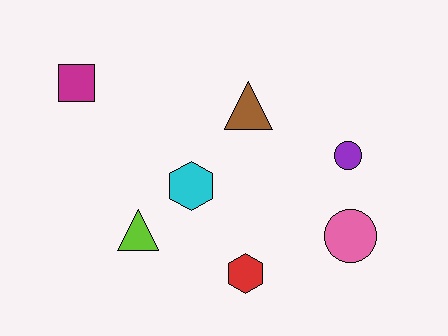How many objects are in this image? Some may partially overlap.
There are 7 objects.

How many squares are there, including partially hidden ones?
There is 1 square.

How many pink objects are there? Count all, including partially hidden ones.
There is 1 pink object.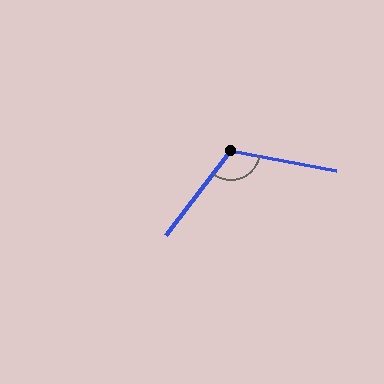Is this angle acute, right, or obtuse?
It is obtuse.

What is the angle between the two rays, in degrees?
Approximately 117 degrees.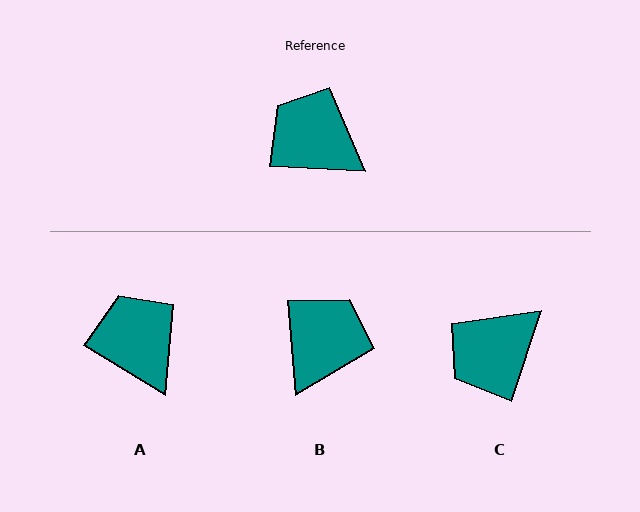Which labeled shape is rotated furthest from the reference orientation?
B, about 82 degrees away.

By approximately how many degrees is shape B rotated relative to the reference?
Approximately 82 degrees clockwise.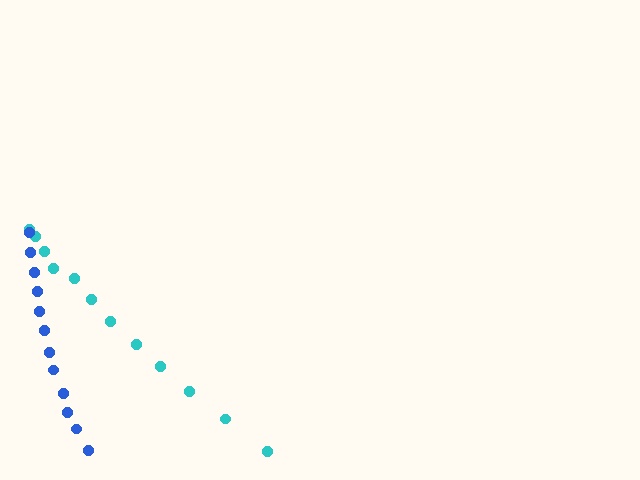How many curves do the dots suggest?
There are 2 distinct paths.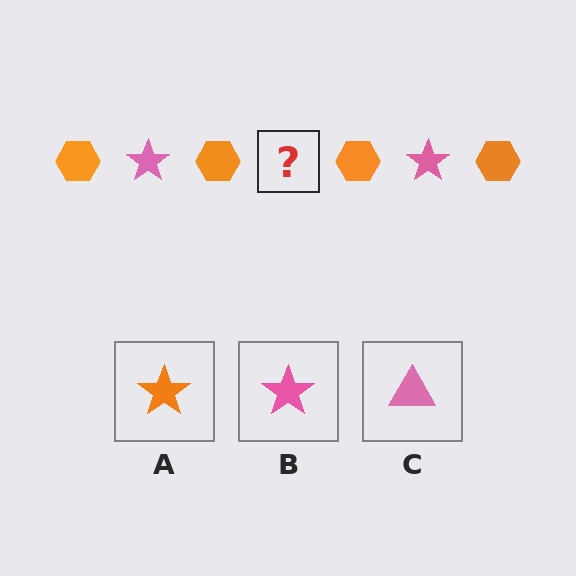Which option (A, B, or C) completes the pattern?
B.